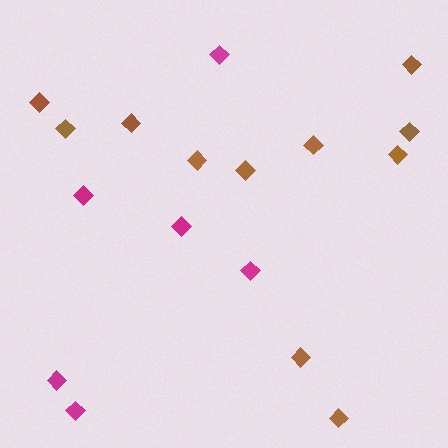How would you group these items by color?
There are 2 groups: one group of brown diamonds (11) and one group of magenta diamonds (6).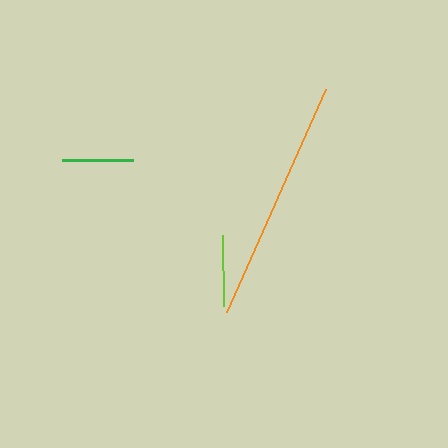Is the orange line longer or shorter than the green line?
The orange line is longer than the green line.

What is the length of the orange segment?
The orange segment is approximately 244 pixels long.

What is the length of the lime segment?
The lime segment is approximately 71 pixels long.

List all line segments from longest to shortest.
From longest to shortest: orange, green, lime.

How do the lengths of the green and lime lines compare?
The green and lime lines are approximately the same length.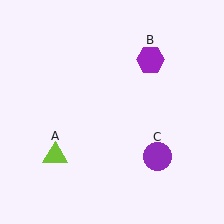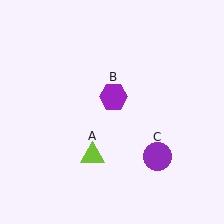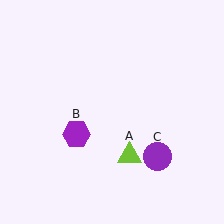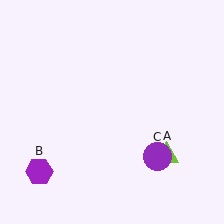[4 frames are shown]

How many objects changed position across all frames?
2 objects changed position: lime triangle (object A), purple hexagon (object B).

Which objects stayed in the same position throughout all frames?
Purple circle (object C) remained stationary.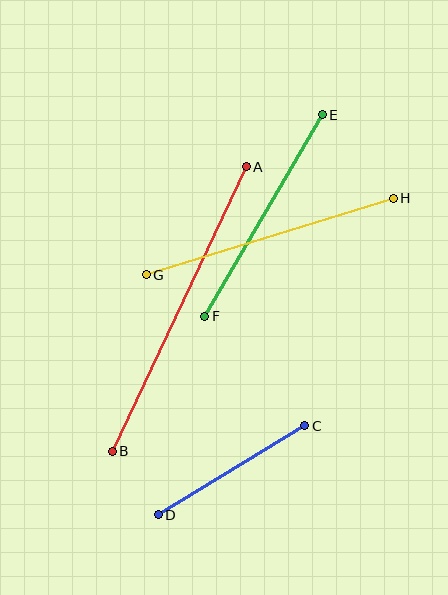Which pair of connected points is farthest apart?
Points A and B are farthest apart.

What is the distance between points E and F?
The distance is approximately 233 pixels.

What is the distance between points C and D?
The distance is approximately 171 pixels.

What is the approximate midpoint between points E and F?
The midpoint is at approximately (264, 215) pixels.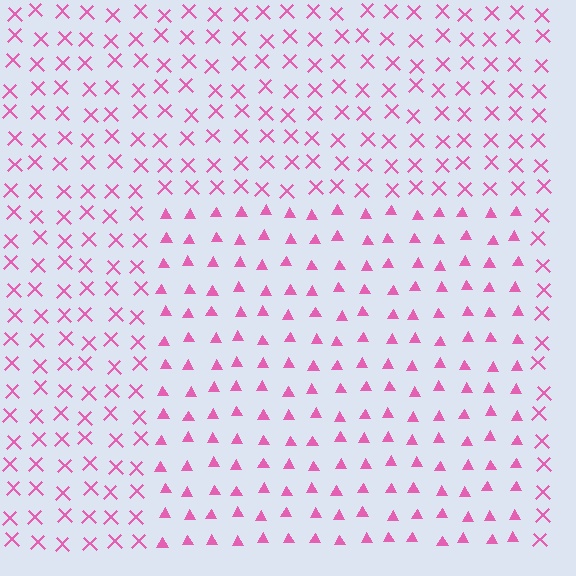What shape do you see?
I see a rectangle.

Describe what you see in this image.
The image is filled with small pink elements arranged in a uniform grid. A rectangle-shaped region contains triangles, while the surrounding area contains X marks. The boundary is defined purely by the change in element shape.